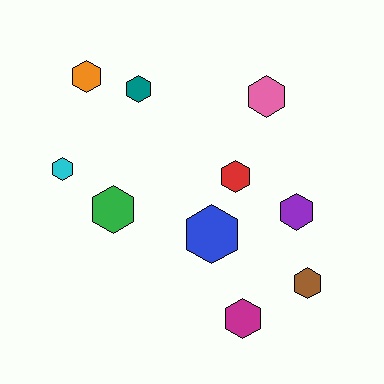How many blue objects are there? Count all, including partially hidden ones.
There is 1 blue object.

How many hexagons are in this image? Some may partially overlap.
There are 10 hexagons.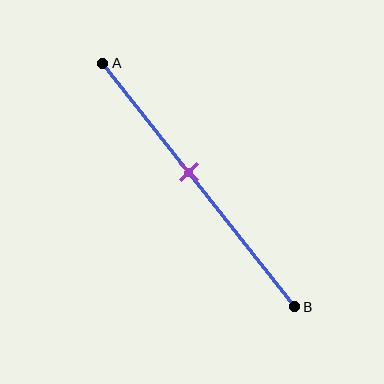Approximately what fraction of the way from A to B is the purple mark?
The purple mark is approximately 45% of the way from A to B.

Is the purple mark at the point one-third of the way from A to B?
No, the mark is at about 45% from A, not at the 33% one-third point.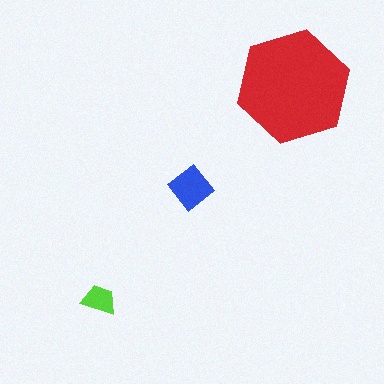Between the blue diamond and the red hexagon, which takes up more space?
The red hexagon.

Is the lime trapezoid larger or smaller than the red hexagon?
Smaller.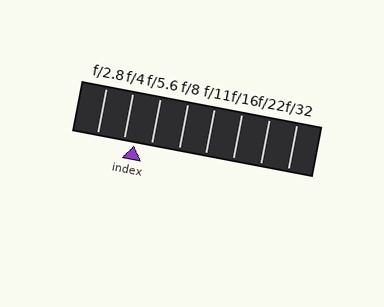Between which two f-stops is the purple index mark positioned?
The index mark is between f/4 and f/5.6.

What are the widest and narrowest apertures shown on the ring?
The widest aperture shown is f/2.8 and the narrowest is f/32.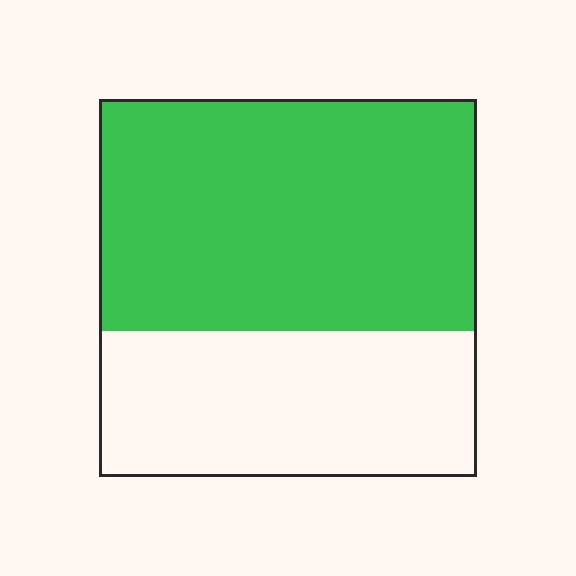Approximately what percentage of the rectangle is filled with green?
Approximately 60%.